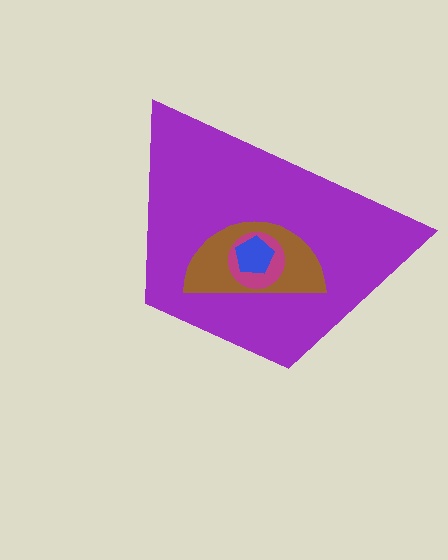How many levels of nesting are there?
4.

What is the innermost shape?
The blue pentagon.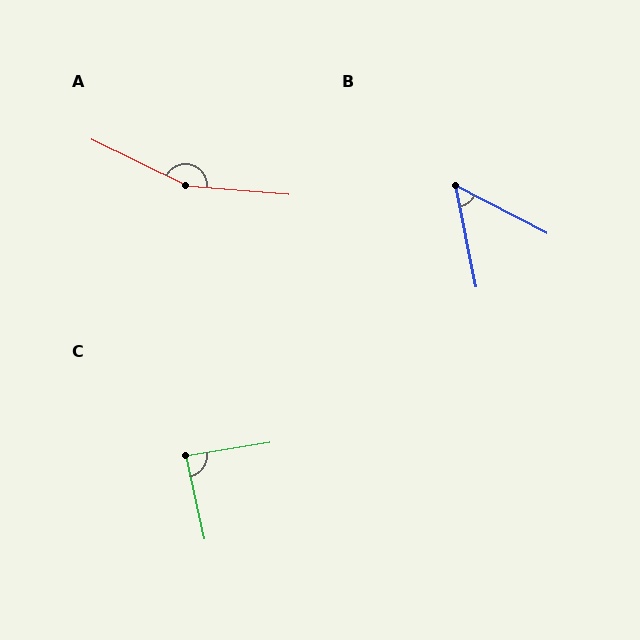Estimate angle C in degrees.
Approximately 86 degrees.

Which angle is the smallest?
B, at approximately 51 degrees.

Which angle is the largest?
A, at approximately 159 degrees.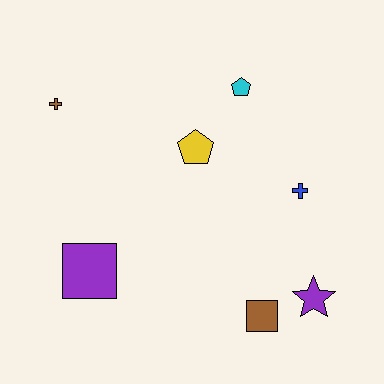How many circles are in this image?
There are no circles.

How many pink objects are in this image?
There are no pink objects.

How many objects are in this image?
There are 7 objects.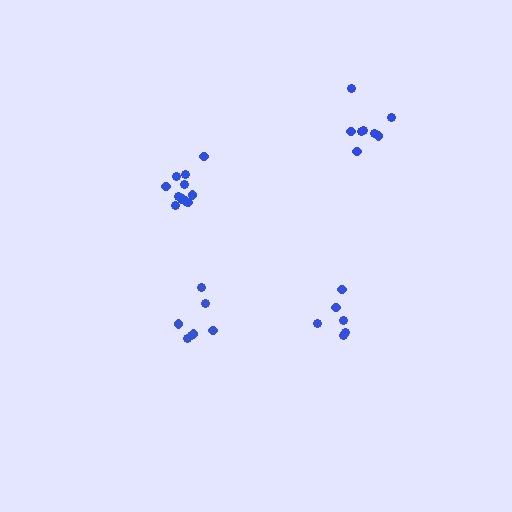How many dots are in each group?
Group 1: 11 dots, Group 2: 7 dots, Group 3: 6 dots, Group 4: 8 dots (32 total).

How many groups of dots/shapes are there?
There are 4 groups.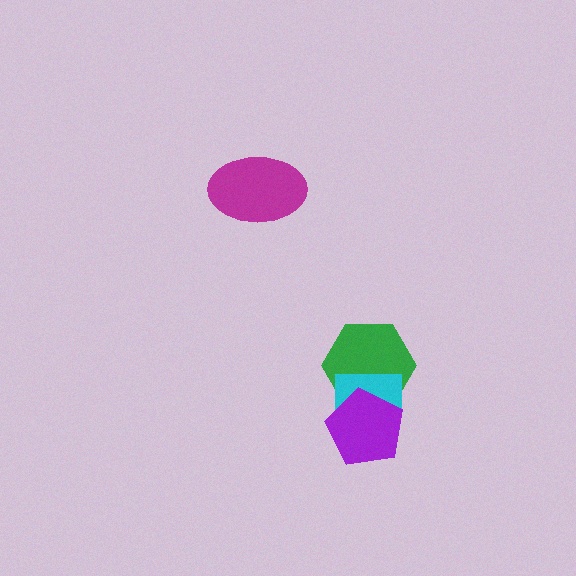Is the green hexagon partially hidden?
Yes, it is partially covered by another shape.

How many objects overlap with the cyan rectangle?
2 objects overlap with the cyan rectangle.